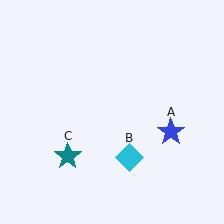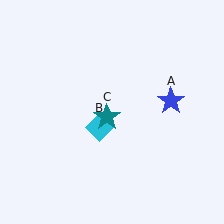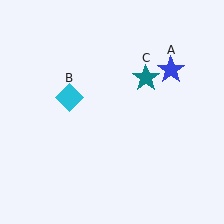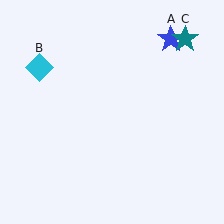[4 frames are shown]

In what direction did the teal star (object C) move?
The teal star (object C) moved up and to the right.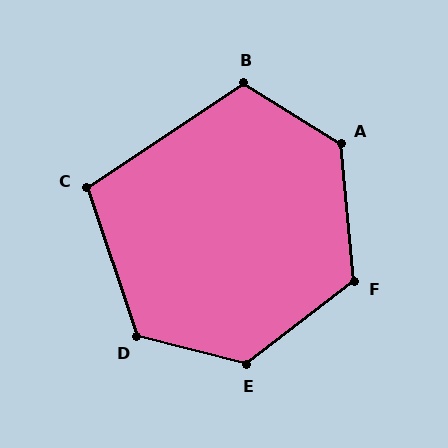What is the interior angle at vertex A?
Approximately 127 degrees (obtuse).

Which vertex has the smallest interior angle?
C, at approximately 105 degrees.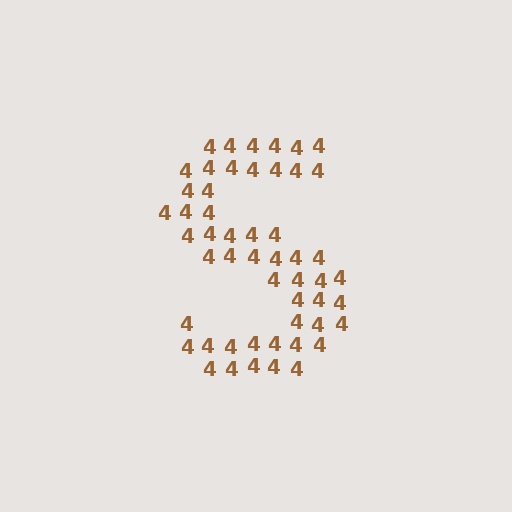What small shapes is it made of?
It is made of small digit 4's.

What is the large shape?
The large shape is the letter S.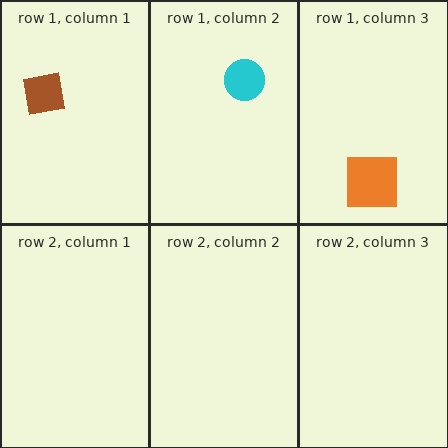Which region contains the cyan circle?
The row 1, column 2 region.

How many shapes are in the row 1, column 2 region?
1.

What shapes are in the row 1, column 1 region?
The brown square.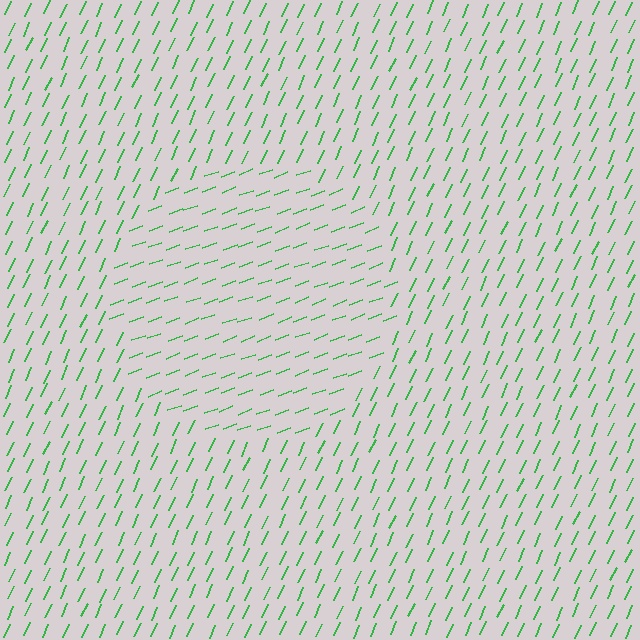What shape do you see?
I see a circle.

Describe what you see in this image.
The image is filled with small green line segments. A circle region in the image has lines oriented differently from the surrounding lines, creating a visible texture boundary.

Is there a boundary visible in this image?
Yes, there is a texture boundary formed by a change in line orientation.